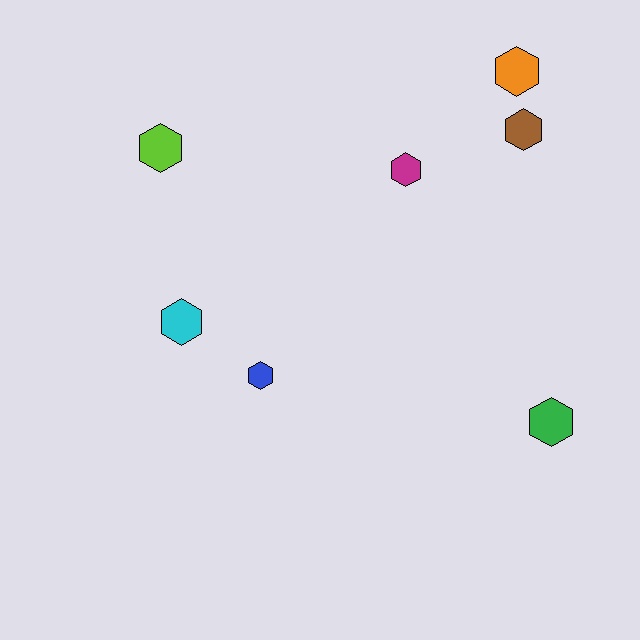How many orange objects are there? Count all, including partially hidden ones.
There is 1 orange object.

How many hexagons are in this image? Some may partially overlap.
There are 7 hexagons.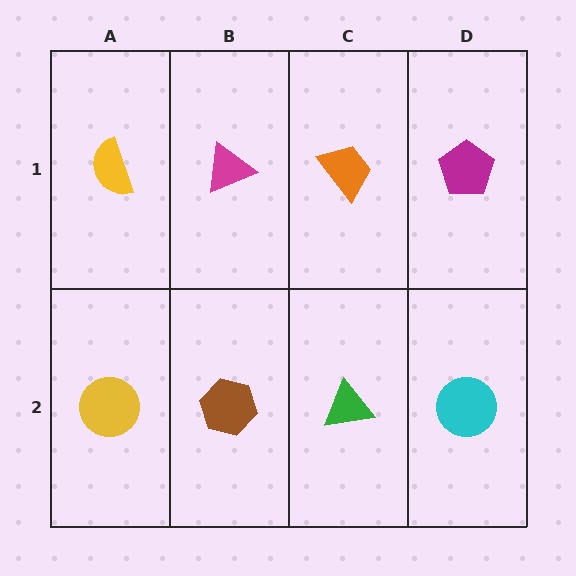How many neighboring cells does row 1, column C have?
3.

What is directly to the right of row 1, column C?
A magenta pentagon.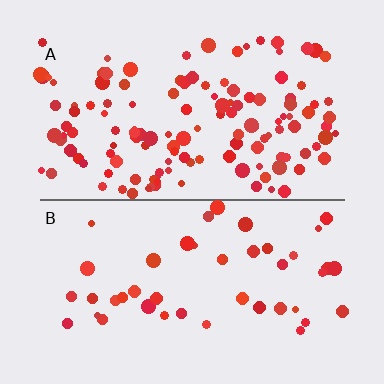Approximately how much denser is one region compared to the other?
Approximately 2.9× — region A over region B.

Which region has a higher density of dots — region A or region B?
A (the top).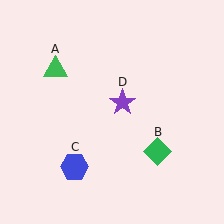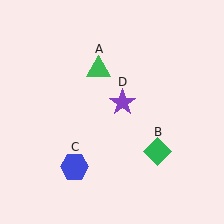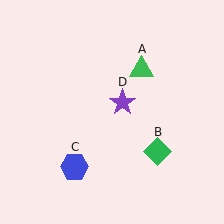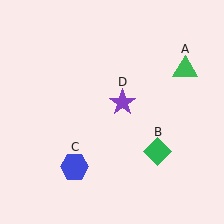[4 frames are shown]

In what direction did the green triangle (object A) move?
The green triangle (object A) moved right.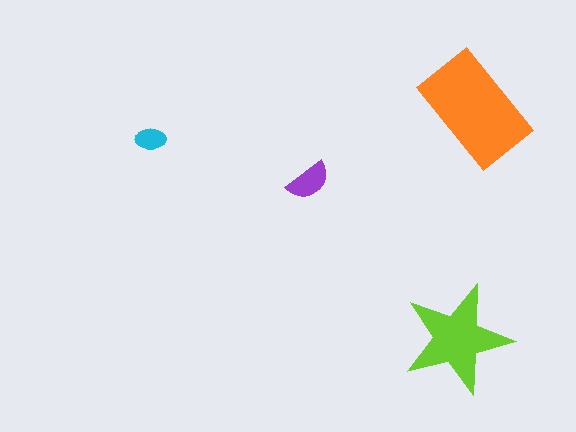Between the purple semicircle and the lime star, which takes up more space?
The lime star.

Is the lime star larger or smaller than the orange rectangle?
Smaller.